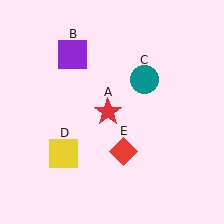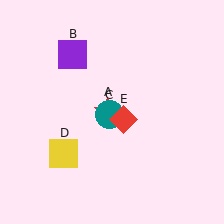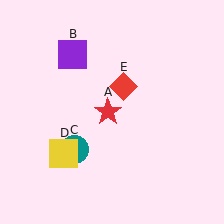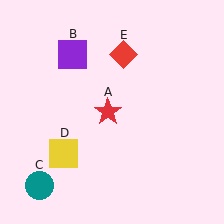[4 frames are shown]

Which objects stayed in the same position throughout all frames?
Red star (object A) and purple square (object B) and yellow square (object D) remained stationary.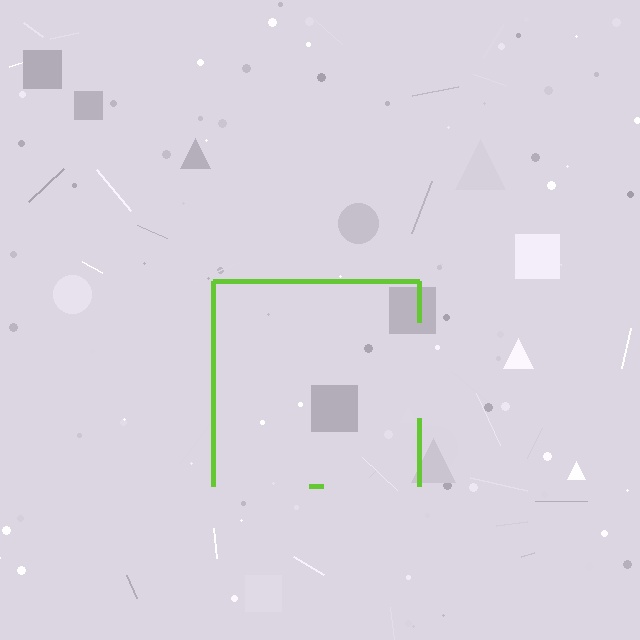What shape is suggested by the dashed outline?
The dashed outline suggests a square.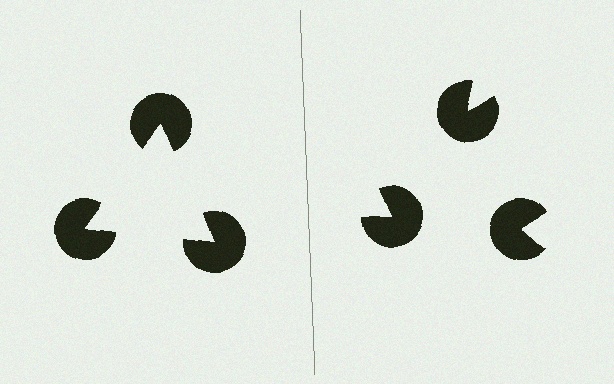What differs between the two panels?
The pac-man discs are positioned identically on both sides; only the wedge orientations differ. On the left they align to a triangle; on the right they are misaligned.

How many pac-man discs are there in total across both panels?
6 — 3 on each side.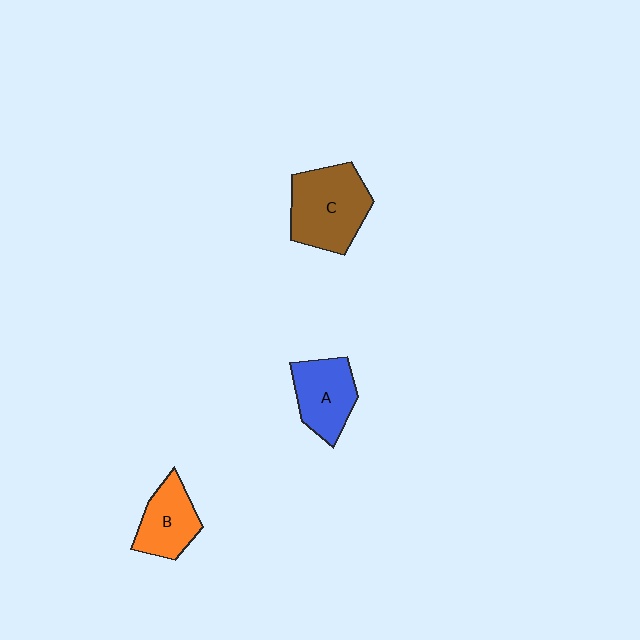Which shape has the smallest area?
Shape B (orange).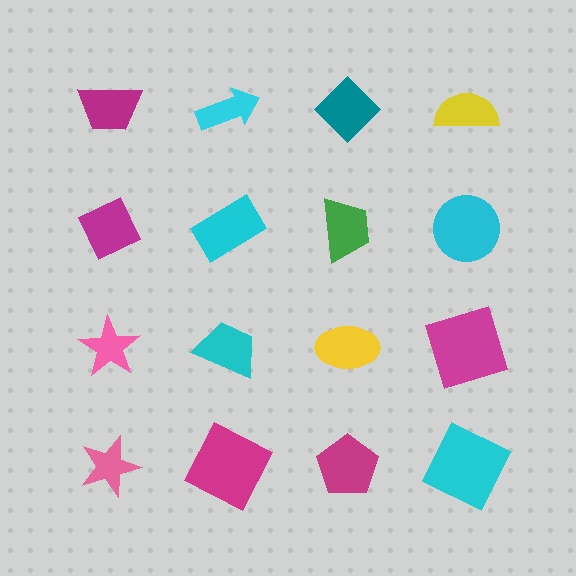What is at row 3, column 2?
A cyan trapezoid.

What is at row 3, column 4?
A magenta square.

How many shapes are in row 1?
4 shapes.